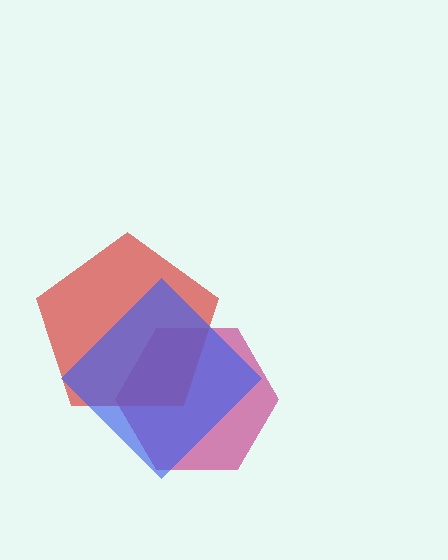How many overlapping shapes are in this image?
There are 3 overlapping shapes in the image.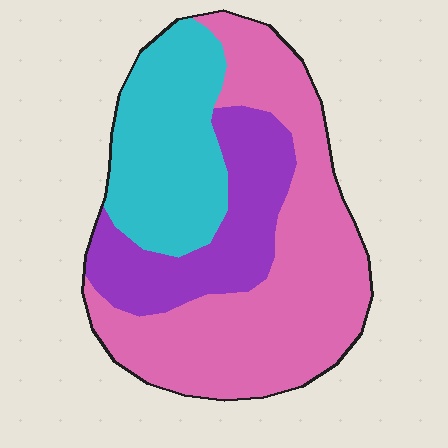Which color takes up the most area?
Pink, at roughly 50%.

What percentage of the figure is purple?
Purple takes up less than a quarter of the figure.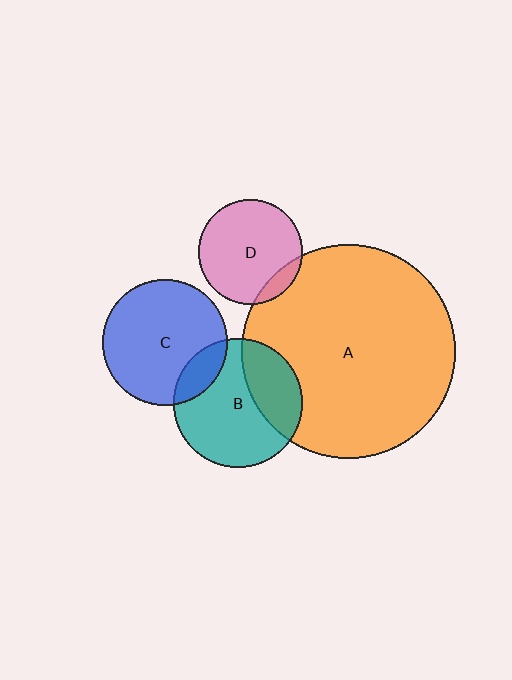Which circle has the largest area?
Circle A (orange).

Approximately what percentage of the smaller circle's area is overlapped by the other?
Approximately 10%.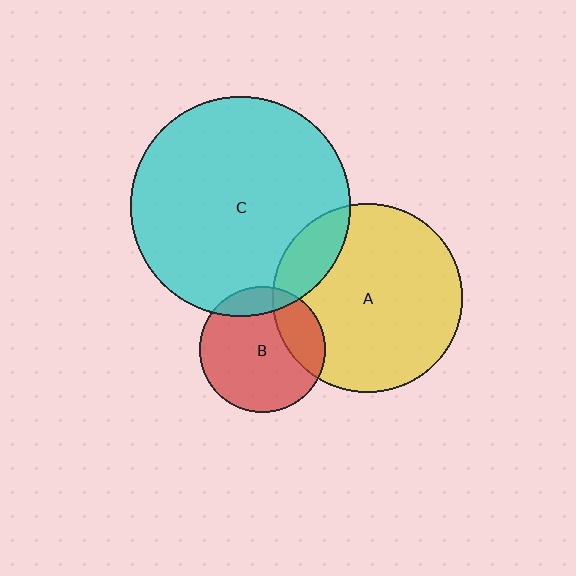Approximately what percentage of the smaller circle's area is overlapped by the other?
Approximately 25%.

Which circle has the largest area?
Circle C (cyan).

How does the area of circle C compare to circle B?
Approximately 3.0 times.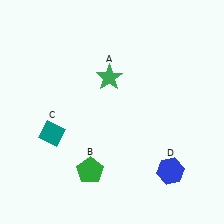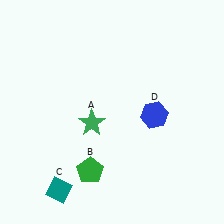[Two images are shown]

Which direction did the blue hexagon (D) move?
The blue hexagon (D) moved up.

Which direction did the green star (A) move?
The green star (A) moved down.